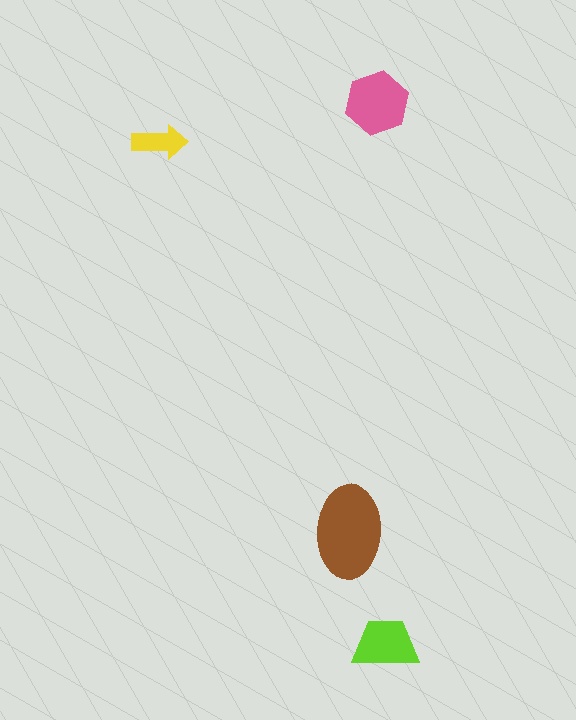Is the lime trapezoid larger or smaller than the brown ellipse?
Smaller.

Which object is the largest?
The brown ellipse.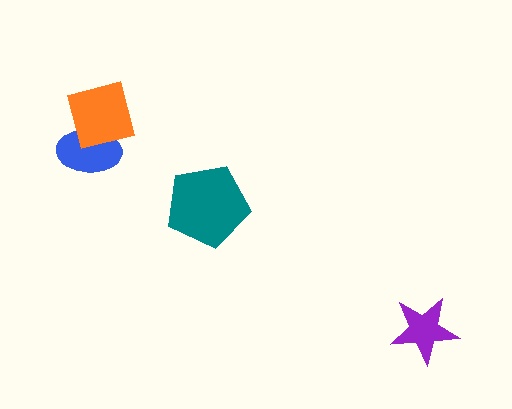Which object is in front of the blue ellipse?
The orange square is in front of the blue ellipse.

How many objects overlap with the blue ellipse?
1 object overlaps with the blue ellipse.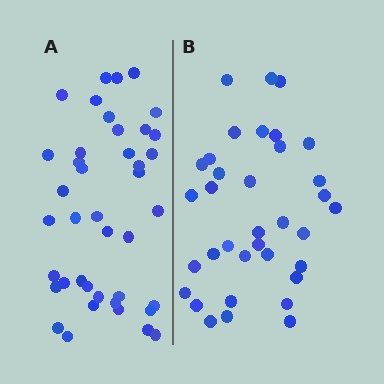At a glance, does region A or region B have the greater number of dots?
Region A (the left region) has more dots.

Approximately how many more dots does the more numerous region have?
Region A has about 6 more dots than region B.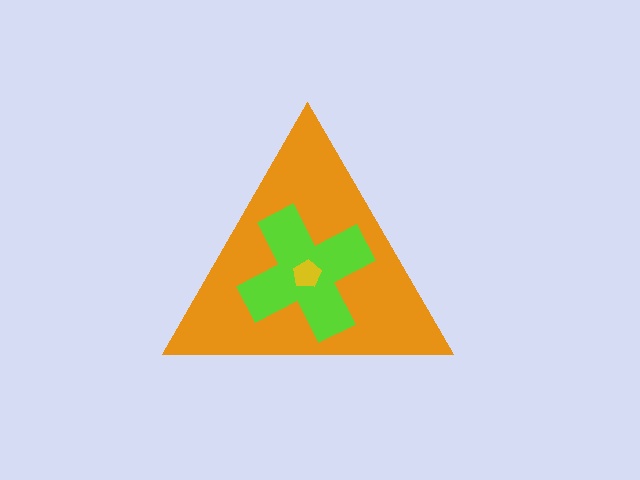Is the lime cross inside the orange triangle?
Yes.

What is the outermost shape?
The orange triangle.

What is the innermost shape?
The yellow pentagon.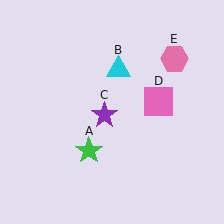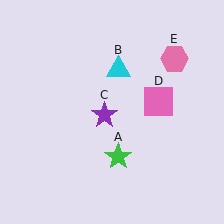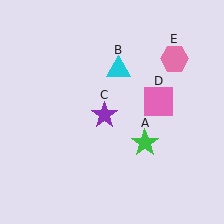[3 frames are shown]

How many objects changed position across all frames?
1 object changed position: green star (object A).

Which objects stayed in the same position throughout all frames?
Cyan triangle (object B) and purple star (object C) and pink square (object D) and pink hexagon (object E) remained stationary.